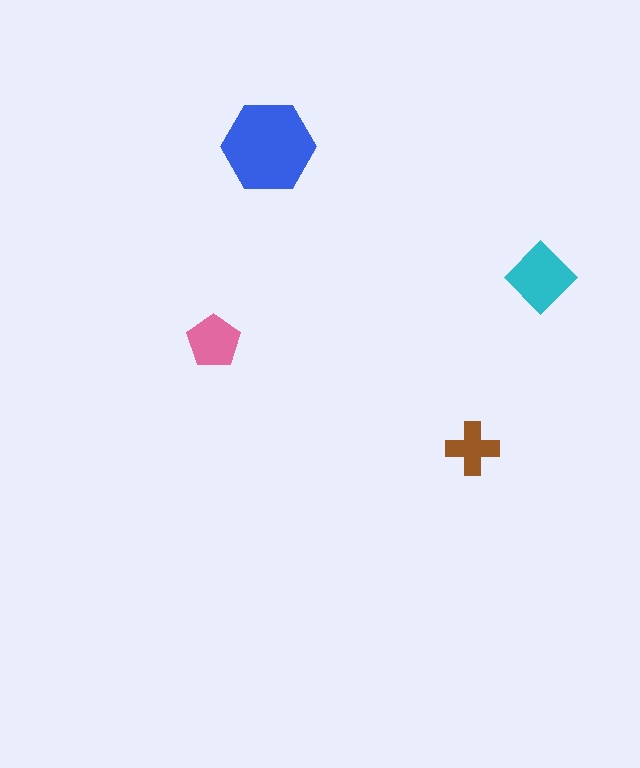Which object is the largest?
The blue hexagon.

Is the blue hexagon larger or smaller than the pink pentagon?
Larger.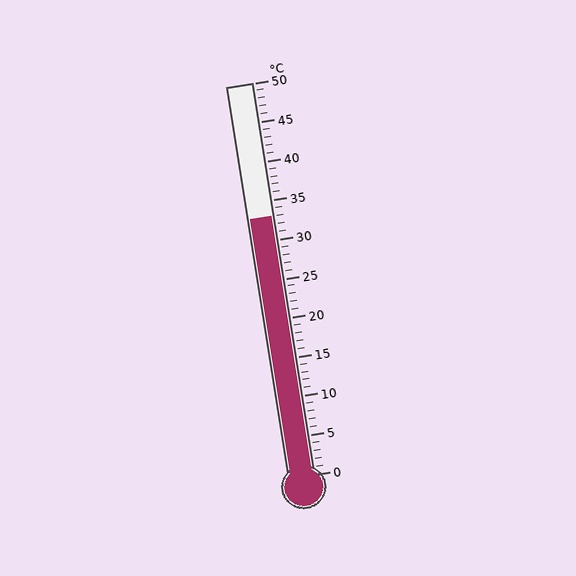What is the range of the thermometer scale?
The thermometer scale ranges from 0°C to 50°C.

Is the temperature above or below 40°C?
The temperature is below 40°C.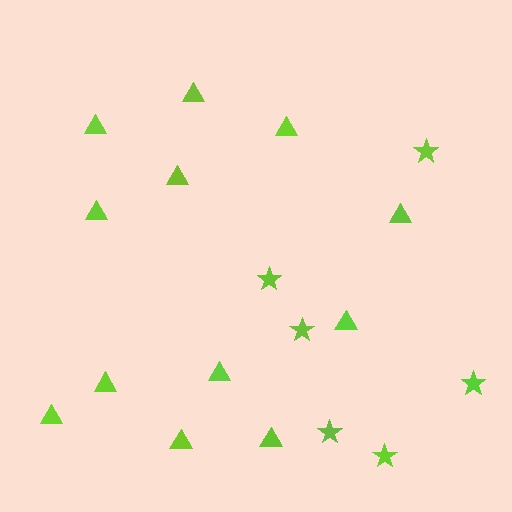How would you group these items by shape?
There are 2 groups: one group of stars (6) and one group of triangles (12).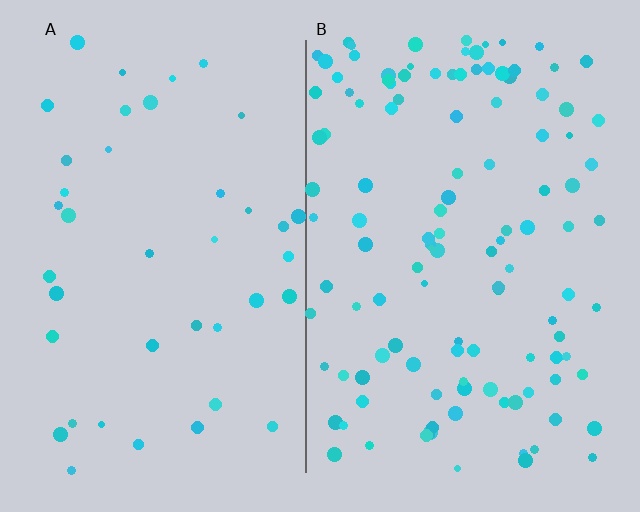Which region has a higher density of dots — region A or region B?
B (the right).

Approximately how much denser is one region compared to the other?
Approximately 3.0× — region B over region A.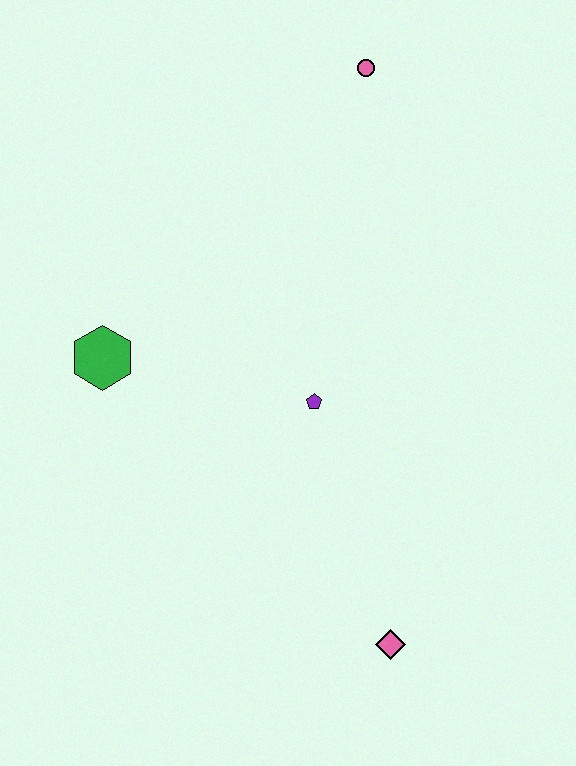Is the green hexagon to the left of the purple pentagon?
Yes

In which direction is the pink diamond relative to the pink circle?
The pink diamond is below the pink circle.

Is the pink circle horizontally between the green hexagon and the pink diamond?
Yes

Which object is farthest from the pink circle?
The pink diamond is farthest from the pink circle.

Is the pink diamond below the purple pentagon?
Yes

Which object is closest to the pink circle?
The purple pentagon is closest to the pink circle.